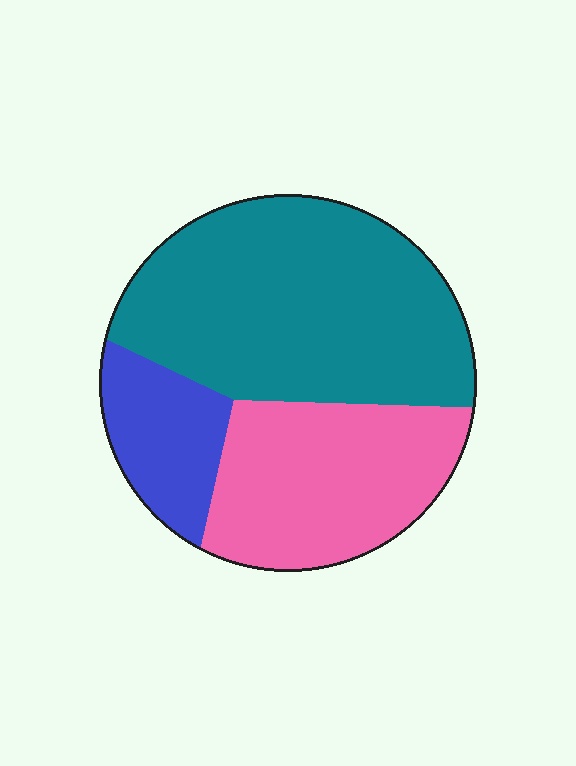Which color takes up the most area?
Teal, at roughly 55%.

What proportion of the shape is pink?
Pink covers 32% of the shape.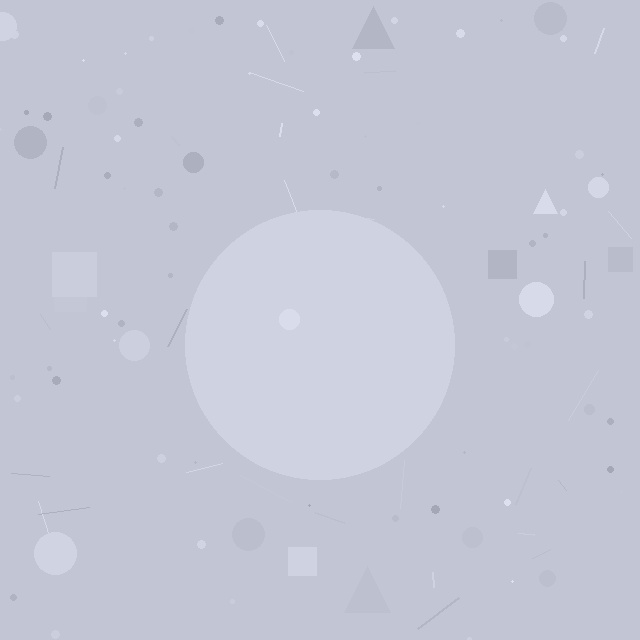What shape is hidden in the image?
A circle is hidden in the image.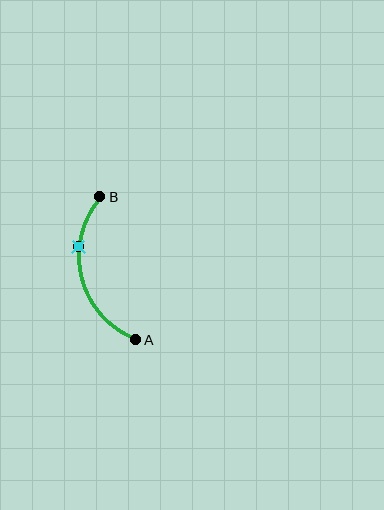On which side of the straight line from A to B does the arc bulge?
The arc bulges to the left of the straight line connecting A and B.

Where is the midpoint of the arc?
The arc midpoint is the point on the curve farthest from the straight line joining A and B. It sits to the left of that line.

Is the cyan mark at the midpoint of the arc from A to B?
No. The cyan mark lies on the arc but is closer to endpoint B. The arc midpoint would be at the point on the curve equidistant along the arc from both A and B.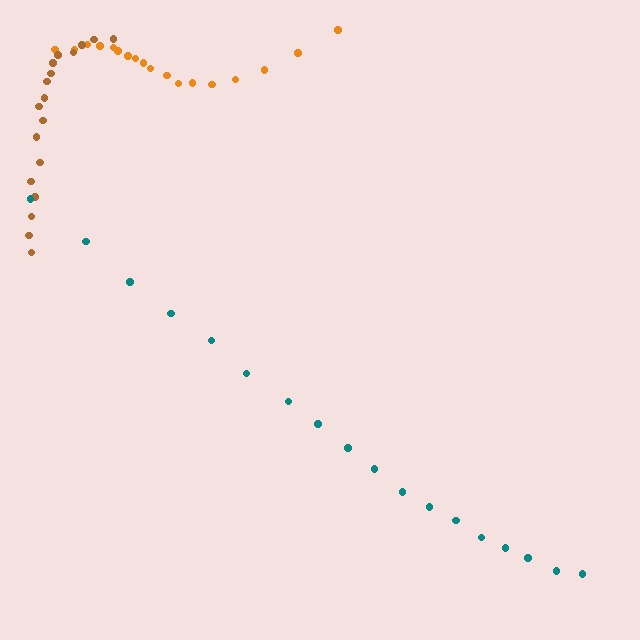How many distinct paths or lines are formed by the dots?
There are 3 distinct paths.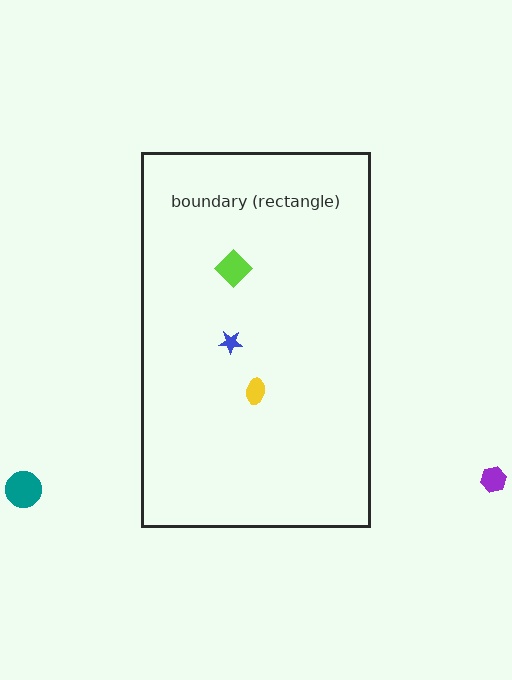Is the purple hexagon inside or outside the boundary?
Outside.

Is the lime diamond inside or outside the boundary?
Inside.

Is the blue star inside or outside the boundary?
Inside.